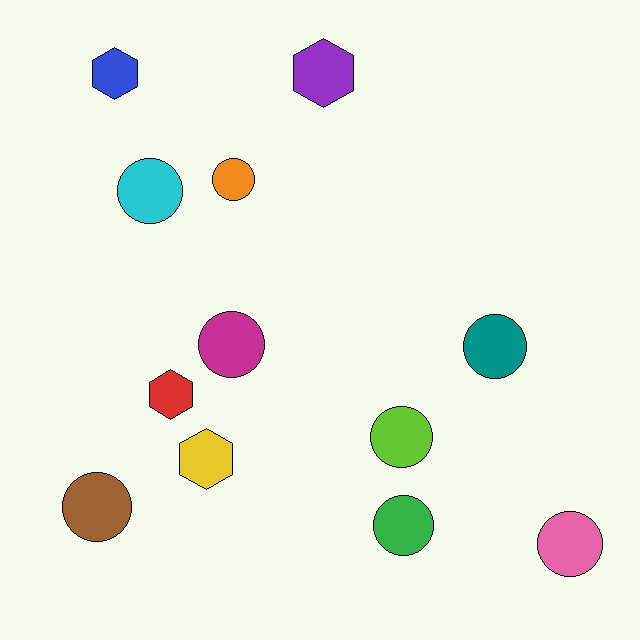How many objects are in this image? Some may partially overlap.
There are 12 objects.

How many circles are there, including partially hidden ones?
There are 8 circles.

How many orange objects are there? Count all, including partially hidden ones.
There is 1 orange object.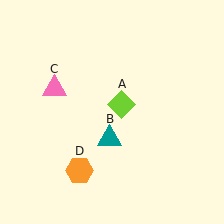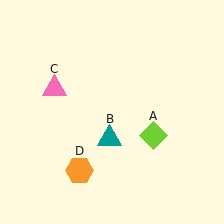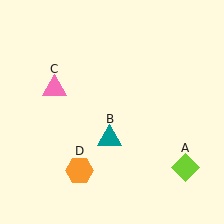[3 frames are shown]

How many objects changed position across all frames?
1 object changed position: lime diamond (object A).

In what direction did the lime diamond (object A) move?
The lime diamond (object A) moved down and to the right.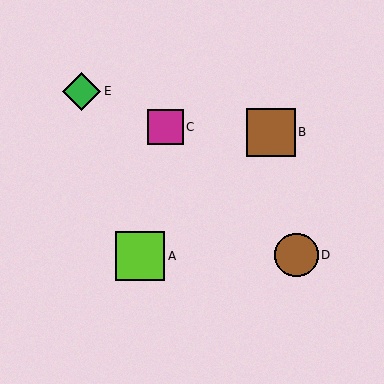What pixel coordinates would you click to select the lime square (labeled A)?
Click at (140, 256) to select the lime square A.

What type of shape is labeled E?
Shape E is a green diamond.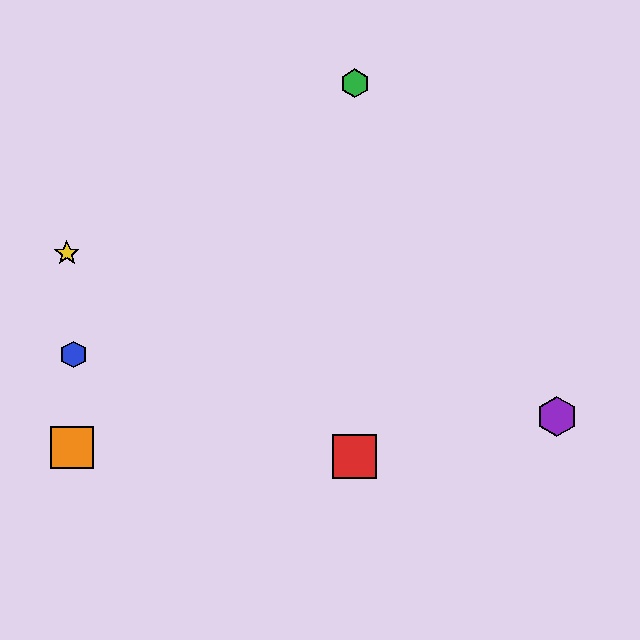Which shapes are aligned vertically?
The red square, the green hexagon are aligned vertically.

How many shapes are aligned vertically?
2 shapes (the red square, the green hexagon) are aligned vertically.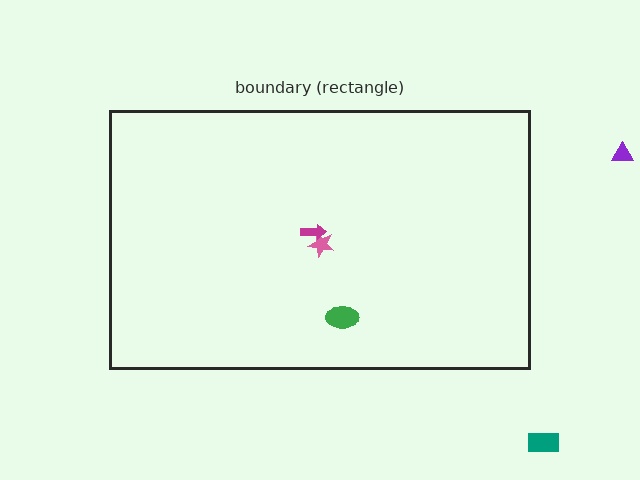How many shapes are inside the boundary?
3 inside, 2 outside.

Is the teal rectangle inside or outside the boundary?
Outside.